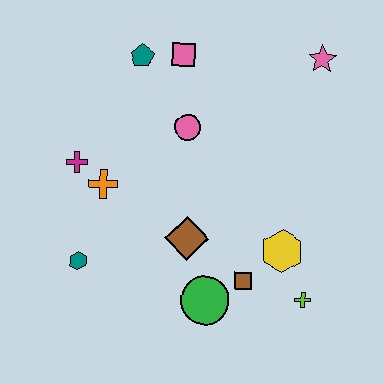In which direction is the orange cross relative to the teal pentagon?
The orange cross is below the teal pentagon.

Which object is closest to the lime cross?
The yellow hexagon is closest to the lime cross.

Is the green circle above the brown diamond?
No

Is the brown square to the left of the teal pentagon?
No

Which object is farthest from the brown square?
The teal pentagon is farthest from the brown square.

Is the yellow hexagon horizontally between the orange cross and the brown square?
No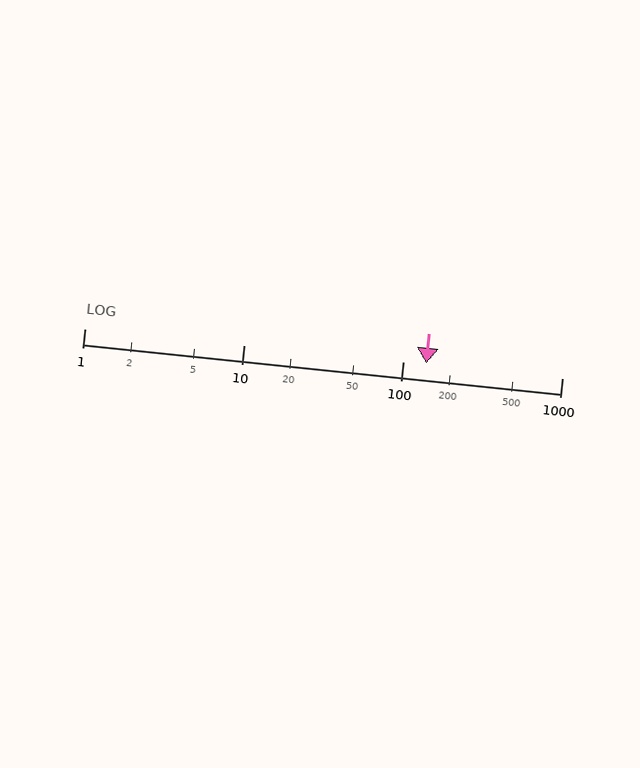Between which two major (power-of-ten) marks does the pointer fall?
The pointer is between 100 and 1000.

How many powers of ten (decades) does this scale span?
The scale spans 3 decades, from 1 to 1000.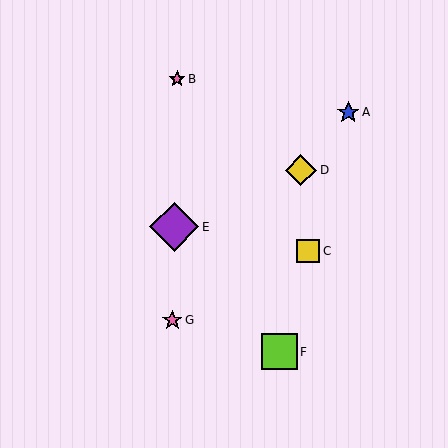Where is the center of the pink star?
The center of the pink star is at (177, 79).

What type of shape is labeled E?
Shape E is a purple diamond.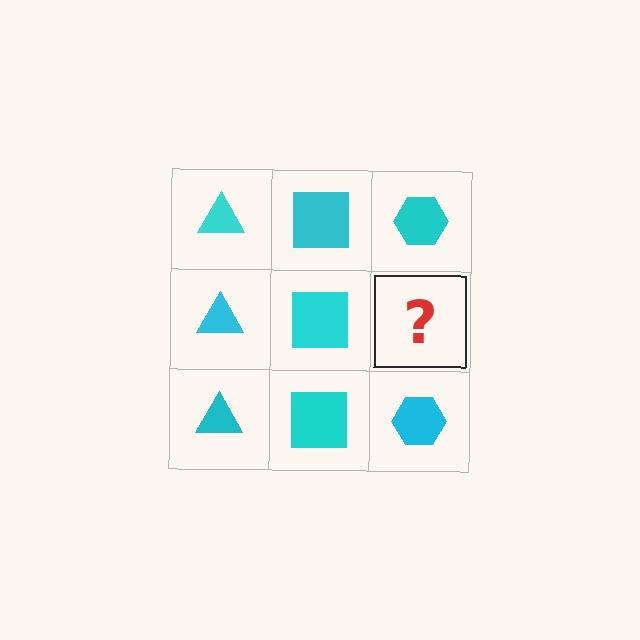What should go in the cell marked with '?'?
The missing cell should contain a cyan hexagon.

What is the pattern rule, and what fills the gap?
The rule is that each column has a consistent shape. The gap should be filled with a cyan hexagon.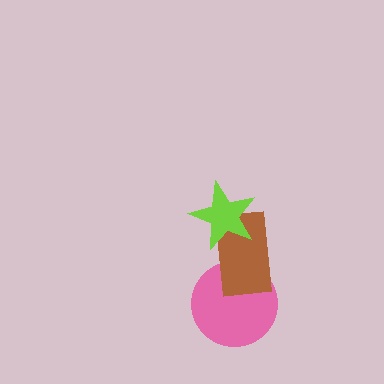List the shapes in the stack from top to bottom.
From top to bottom: the lime star, the brown rectangle, the pink circle.